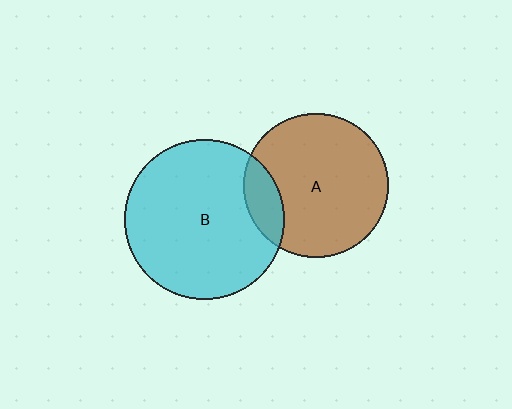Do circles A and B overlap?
Yes.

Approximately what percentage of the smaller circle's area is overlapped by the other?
Approximately 15%.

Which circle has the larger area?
Circle B (cyan).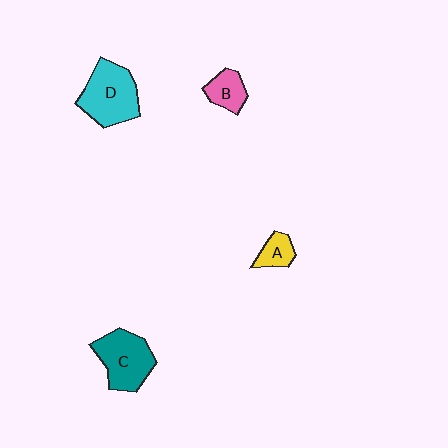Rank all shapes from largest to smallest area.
From largest to smallest: D (cyan), C (teal), B (pink), A (yellow).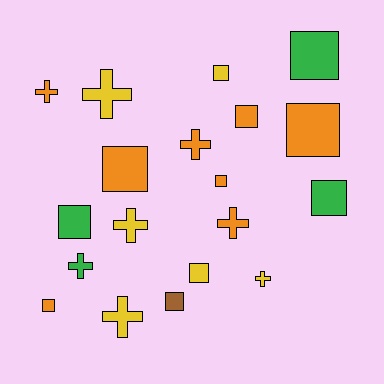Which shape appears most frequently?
Square, with 11 objects.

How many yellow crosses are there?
There are 4 yellow crosses.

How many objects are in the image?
There are 19 objects.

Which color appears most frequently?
Orange, with 8 objects.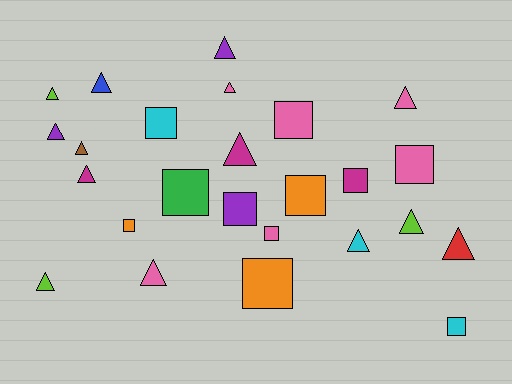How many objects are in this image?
There are 25 objects.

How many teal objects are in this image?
There are no teal objects.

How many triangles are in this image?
There are 14 triangles.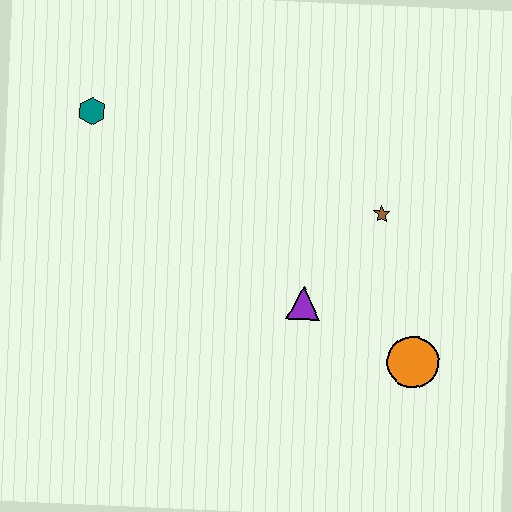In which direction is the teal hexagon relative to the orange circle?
The teal hexagon is to the left of the orange circle.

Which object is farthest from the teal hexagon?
The orange circle is farthest from the teal hexagon.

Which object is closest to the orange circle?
The purple triangle is closest to the orange circle.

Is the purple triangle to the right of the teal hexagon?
Yes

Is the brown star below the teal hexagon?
Yes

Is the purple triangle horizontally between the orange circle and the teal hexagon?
Yes